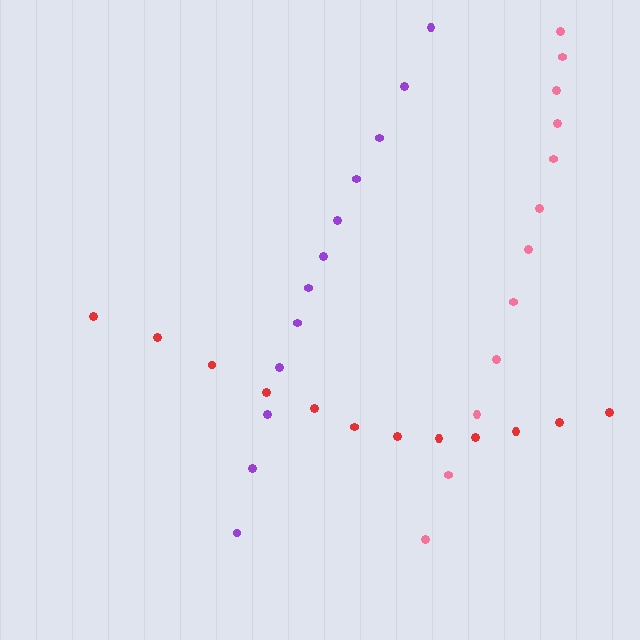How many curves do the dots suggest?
There are 3 distinct paths.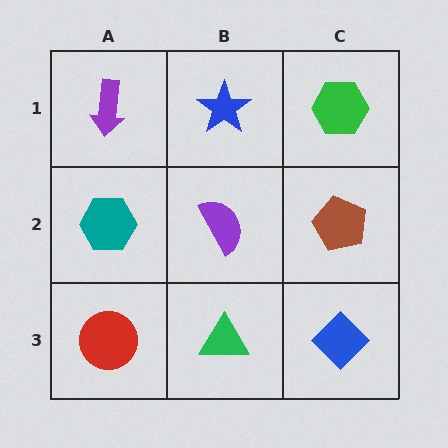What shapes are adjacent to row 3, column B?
A purple semicircle (row 2, column B), a red circle (row 3, column A), a blue diamond (row 3, column C).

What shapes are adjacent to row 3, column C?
A brown pentagon (row 2, column C), a green triangle (row 3, column B).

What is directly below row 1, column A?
A teal hexagon.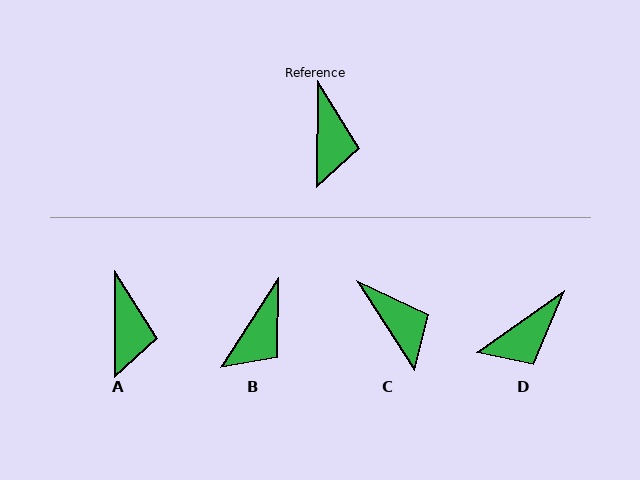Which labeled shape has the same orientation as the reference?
A.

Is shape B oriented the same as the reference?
No, it is off by about 33 degrees.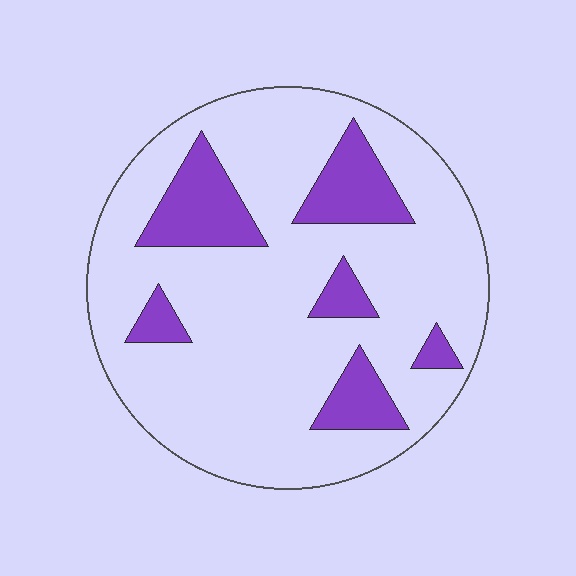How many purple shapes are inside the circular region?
6.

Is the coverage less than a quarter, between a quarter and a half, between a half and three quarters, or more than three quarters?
Less than a quarter.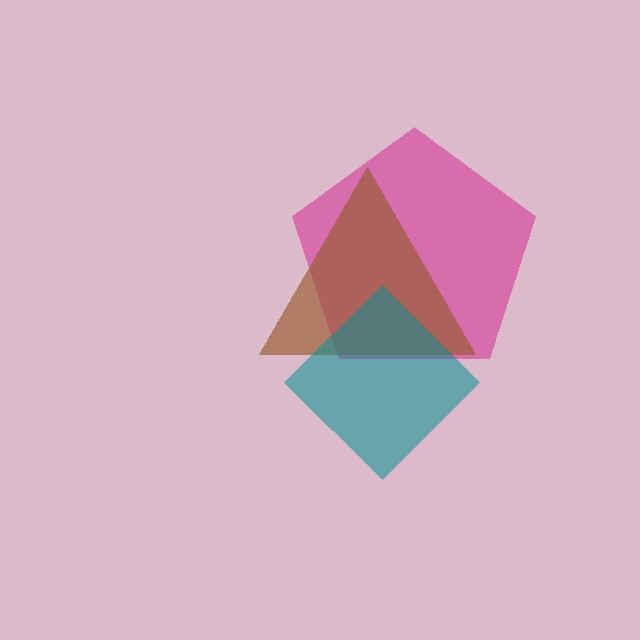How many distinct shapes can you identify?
There are 3 distinct shapes: a magenta pentagon, a brown triangle, a teal diamond.